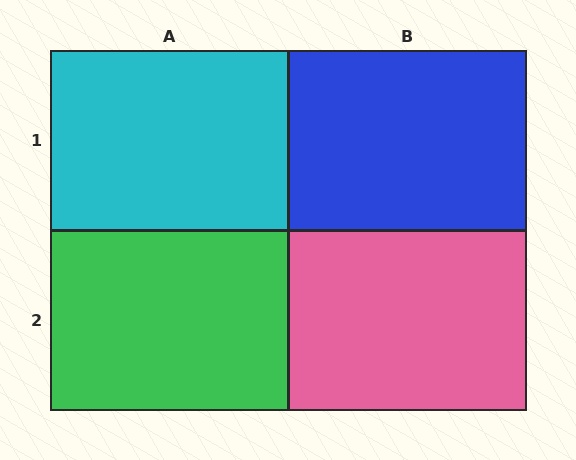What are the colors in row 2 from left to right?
Green, pink.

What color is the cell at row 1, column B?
Blue.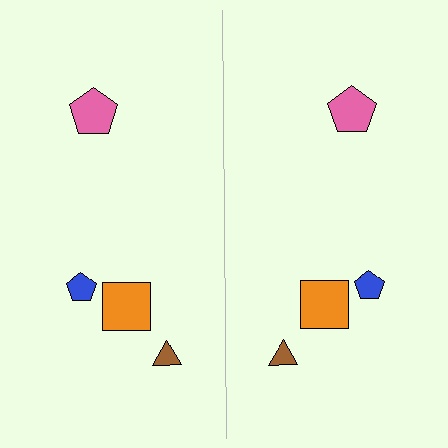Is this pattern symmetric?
Yes, this pattern has bilateral (reflection) symmetry.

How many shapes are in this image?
There are 8 shapes in this image.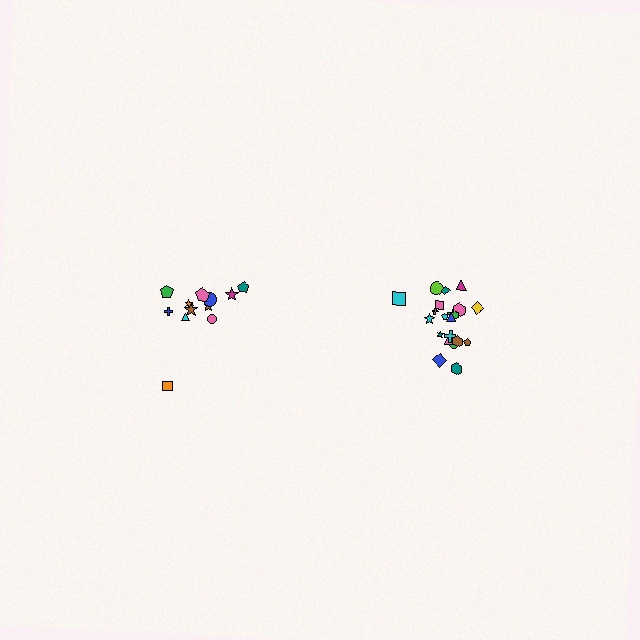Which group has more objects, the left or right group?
The right group.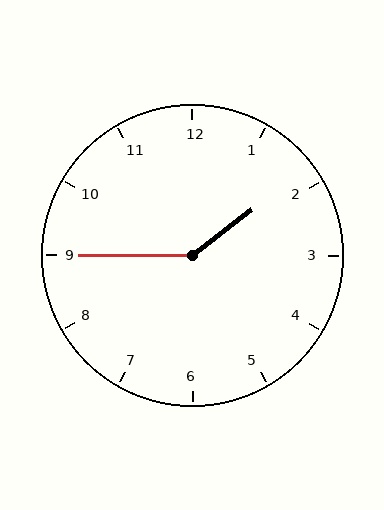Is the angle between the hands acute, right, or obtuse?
It is obtuse.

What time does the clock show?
1:45.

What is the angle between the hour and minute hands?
Approximately 142 degrees.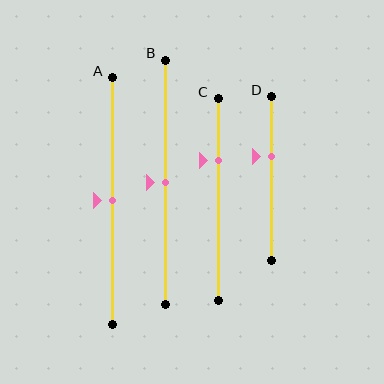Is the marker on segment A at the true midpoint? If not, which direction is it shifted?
Yes, the marker on segment A is at the true midpoint.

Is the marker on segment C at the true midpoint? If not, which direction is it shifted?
No, the marker on segment C is shifted upward by about 19% of the segment length.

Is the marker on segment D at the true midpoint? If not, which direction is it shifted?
No, the marker on segment D is shifted upward by about 14% of the segment length.